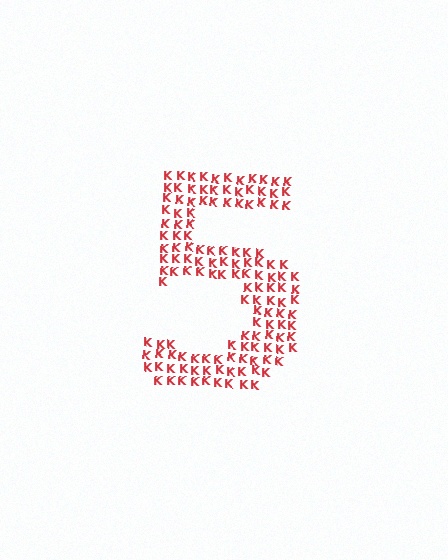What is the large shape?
The large shape is the digit 5.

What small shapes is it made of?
It is made of small letter K's.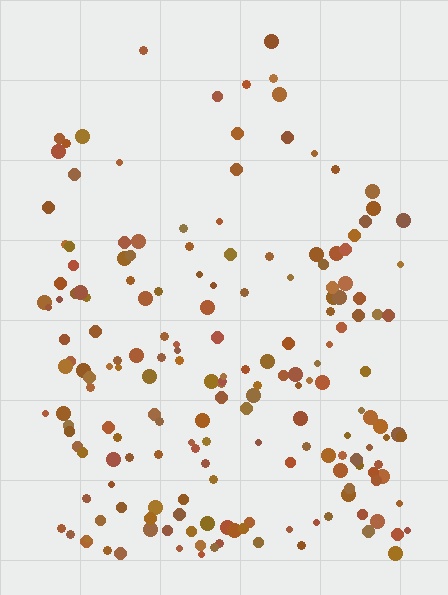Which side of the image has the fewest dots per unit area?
The top.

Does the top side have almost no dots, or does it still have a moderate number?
Still a moderate number, just noticeably fewer than the bottom.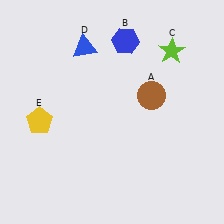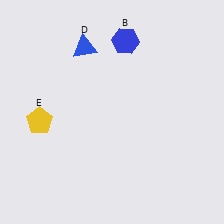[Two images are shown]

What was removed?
The brown circle (A), the lime star (C) were removed in Image 2.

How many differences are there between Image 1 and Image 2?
There are 2 differences between the two images.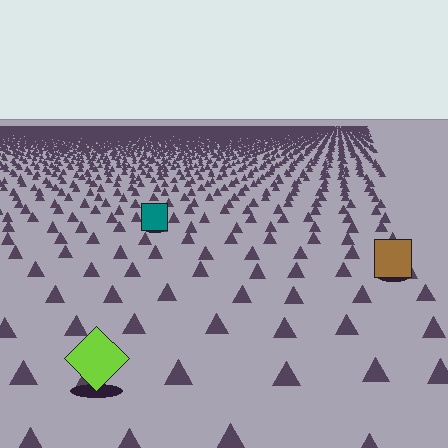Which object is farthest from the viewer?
The teal square is farthest from the viewer. It appears smaller and the ground texture around it is denser.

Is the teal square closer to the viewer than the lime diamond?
No. The lime diamond is closer — you can tell from the texture gradient: the ground texture is coarser near it.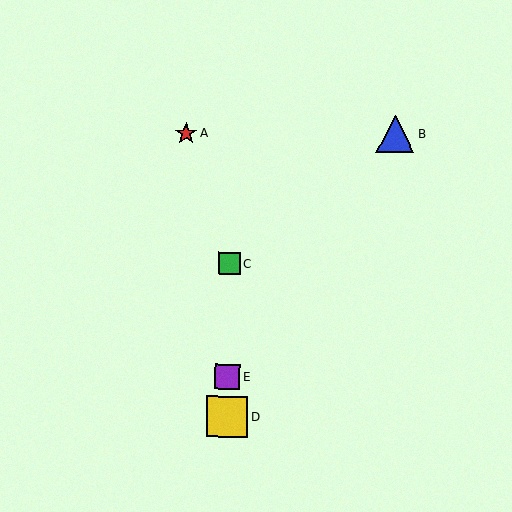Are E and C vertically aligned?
Yes, both are at x≈228.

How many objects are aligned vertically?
3 objects (C, D, E) are aligned vertically.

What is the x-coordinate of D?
Object D is at x≈227.